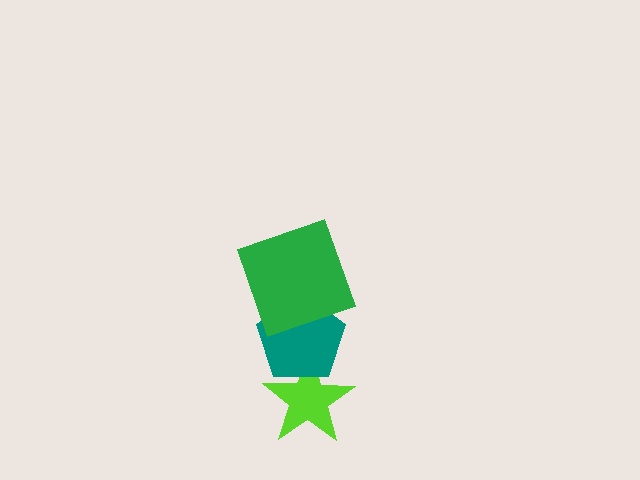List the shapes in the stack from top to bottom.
From top to bottom: the green square, the teal pentagon, the lime star.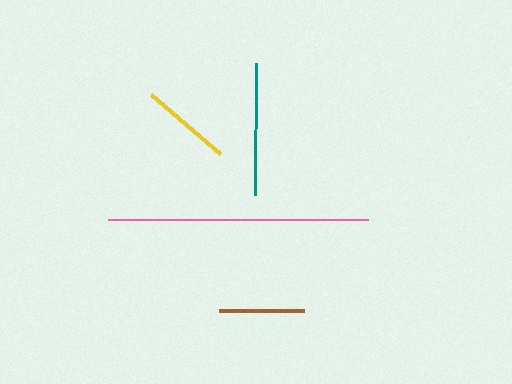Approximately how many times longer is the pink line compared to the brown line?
The pink line is approximately 3.0 times the length of the brown line.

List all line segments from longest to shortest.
From longest to shortest: pink, teal, yellow, brown.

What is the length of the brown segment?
The brown segment is approximately 85 pixels long.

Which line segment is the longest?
The pink line is the longest at approximately 259 pixels.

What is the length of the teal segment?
The teal segment is approximately 132 pixels long.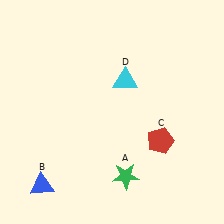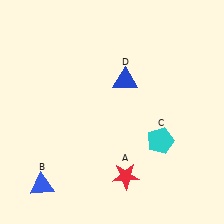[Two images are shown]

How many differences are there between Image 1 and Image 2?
There are 3 differences between the two images.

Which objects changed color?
A changed from green to red. C changed from red to cyan. D changed from cyan to blue.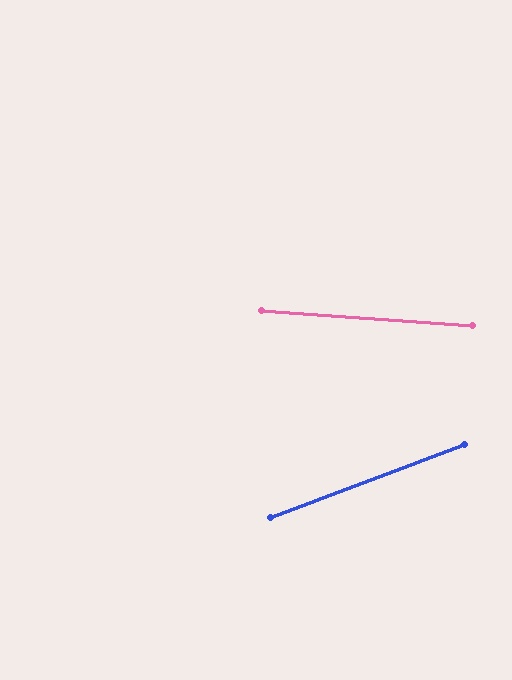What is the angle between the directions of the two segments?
Approximately 25 degrees.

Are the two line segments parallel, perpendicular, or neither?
Neither parallel nor perpendicular — they differ by about 25°.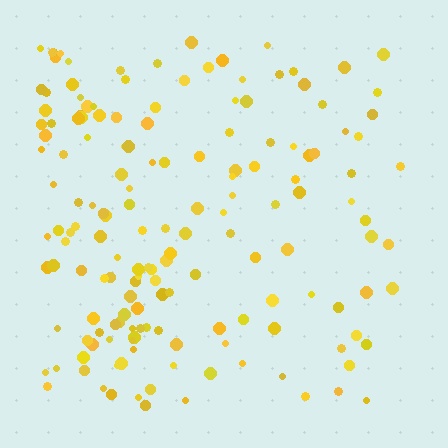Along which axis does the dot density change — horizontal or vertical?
Horizontal.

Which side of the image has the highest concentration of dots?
The left.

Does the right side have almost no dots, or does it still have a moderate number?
Still a moderate number, just noticeably fewer than the left.